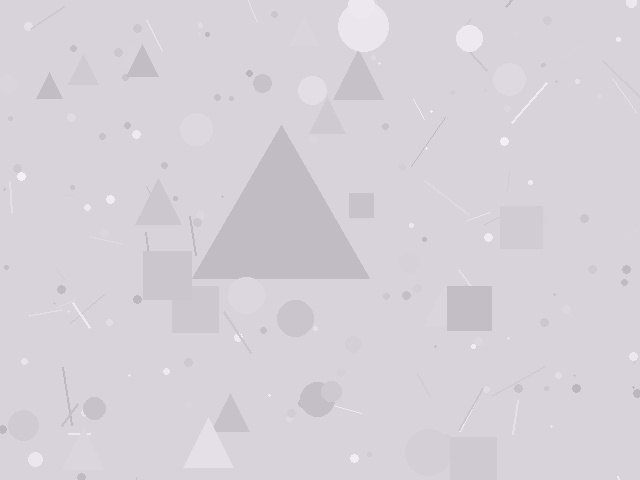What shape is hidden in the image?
A triangle is hidden in the image.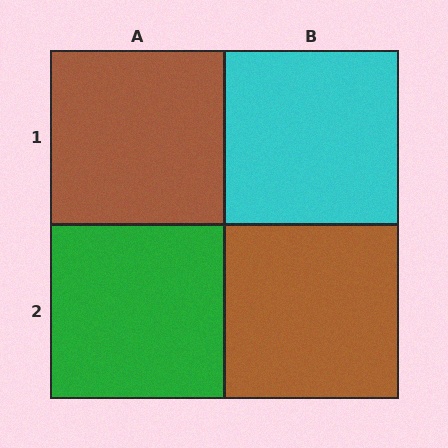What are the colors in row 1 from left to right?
Brown, cyan.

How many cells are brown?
2 cells are brown.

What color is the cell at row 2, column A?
Green.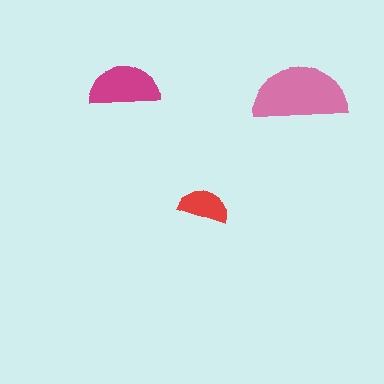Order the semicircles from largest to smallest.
the pink one, the magenta one, the red one.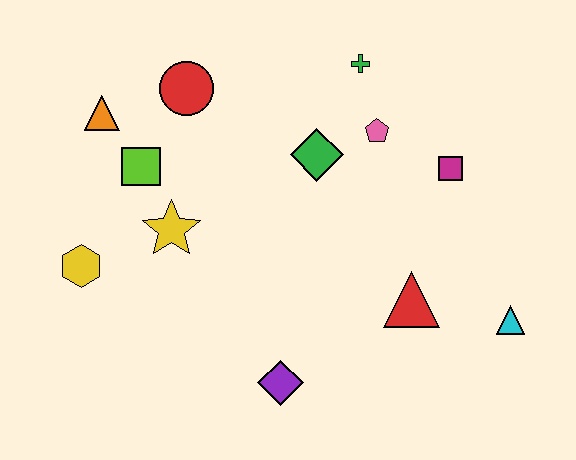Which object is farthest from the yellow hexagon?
The cyan triangle is farthest from the yellow hexagon.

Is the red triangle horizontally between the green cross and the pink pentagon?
No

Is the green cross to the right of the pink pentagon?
No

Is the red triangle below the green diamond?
Yes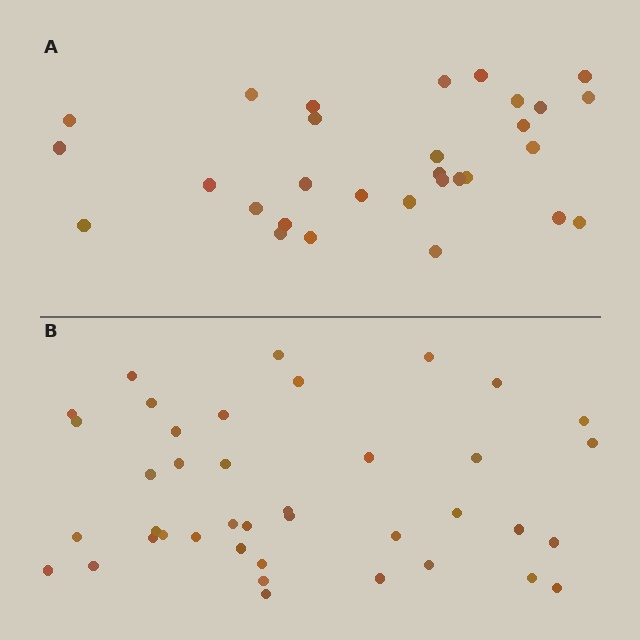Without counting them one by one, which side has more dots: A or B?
Region B (the bottom region) has more dots.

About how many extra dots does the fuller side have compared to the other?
Region B has roughly 10 or so more dots than region A.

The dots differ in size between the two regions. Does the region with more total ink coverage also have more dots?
No. Region A has more total ink coverage because its dots are larger, but region B actually contains more individual dots. Total area can be misleading — the number of items is what matters here.